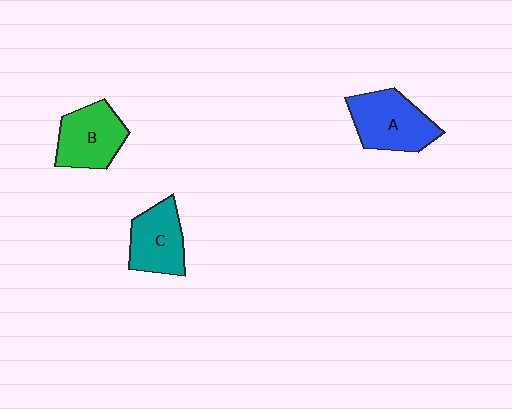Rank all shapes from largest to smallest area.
From largest to smallest: A (blue), B (green), C (teal).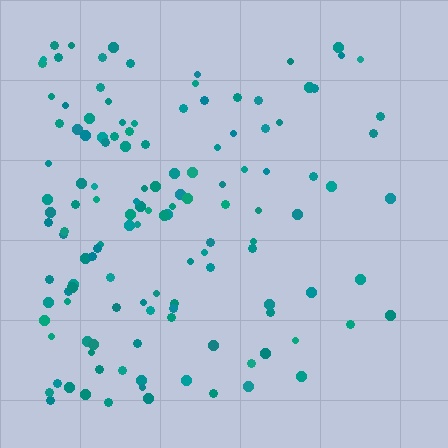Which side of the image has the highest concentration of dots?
The left.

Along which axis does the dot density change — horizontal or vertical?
Horizontal.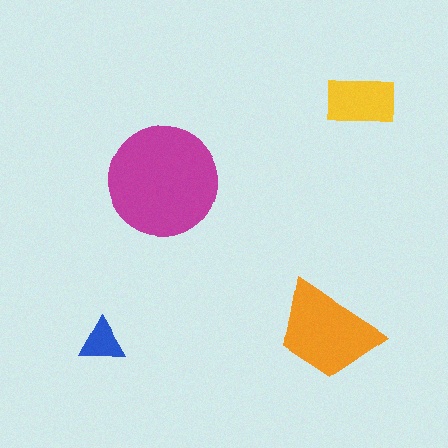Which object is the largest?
The magenta circle.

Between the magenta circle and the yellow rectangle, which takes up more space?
The magenta circle.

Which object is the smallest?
The blue triangle.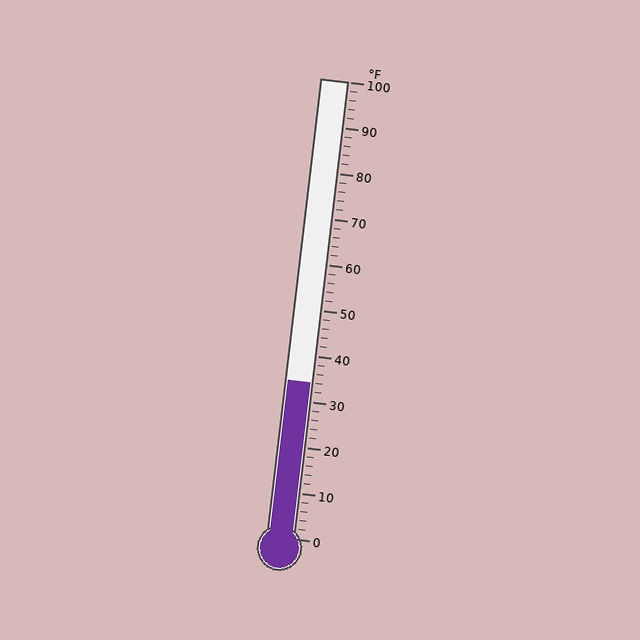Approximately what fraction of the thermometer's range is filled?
The thermometer is filled to approximately 35% of its range.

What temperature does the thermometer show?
The thermometer shows approximately 34°F.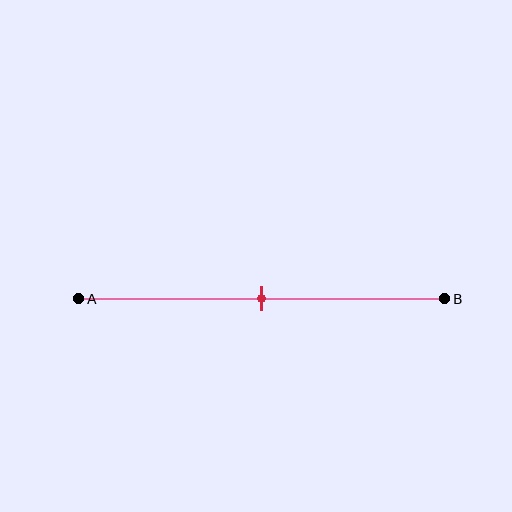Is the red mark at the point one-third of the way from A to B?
No, the mark is at about 50% from A, not at the 33% one-third point.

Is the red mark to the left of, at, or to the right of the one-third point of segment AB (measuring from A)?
The red mark is to the right of the one-third point of segment AB.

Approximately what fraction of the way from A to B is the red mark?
The red mark is approximately 50% of the way from A to B.